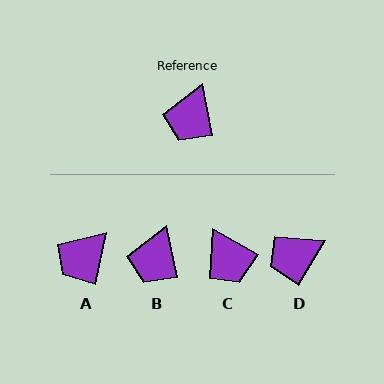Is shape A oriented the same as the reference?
No, it is off by about 23 degrees.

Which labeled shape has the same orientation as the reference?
B.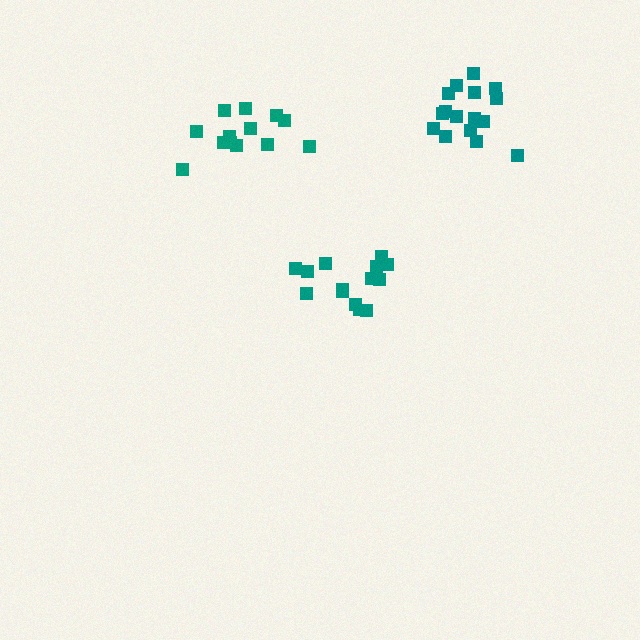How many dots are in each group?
Group 1: 13 dots, Group 2: 14 dots, Group 3: 16 dots (43 total).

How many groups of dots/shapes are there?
There are 3 groups.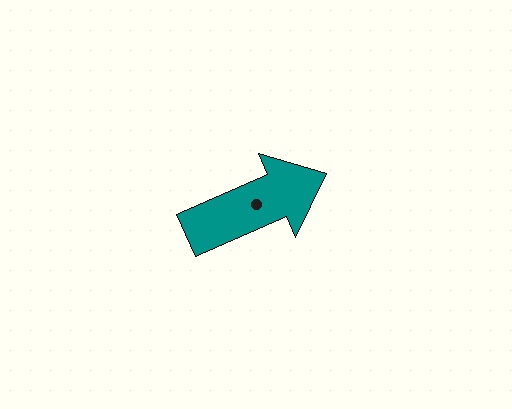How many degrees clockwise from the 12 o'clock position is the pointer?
Approximately 66 degrees.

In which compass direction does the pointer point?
Northeast.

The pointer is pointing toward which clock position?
Roughly 2 o'clock.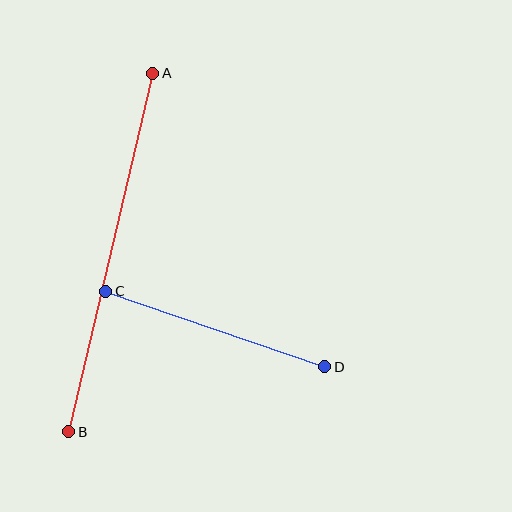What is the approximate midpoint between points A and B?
The midpoint is at approximately (111, 253) pixels.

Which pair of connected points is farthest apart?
Points A and B are farthest apart.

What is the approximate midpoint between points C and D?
The midpoint is at approximately (215, 329) pixels.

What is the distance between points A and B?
The distance is approximately 369 pixels.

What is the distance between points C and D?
The distance is approximately 231 pixels.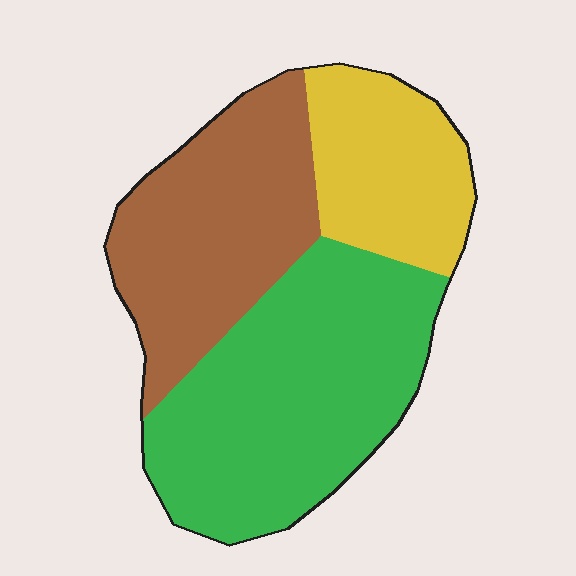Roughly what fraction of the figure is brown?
Brown takes up about one third (1/3) of the figure.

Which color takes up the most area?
Green, at roughly 45%.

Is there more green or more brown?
Green.